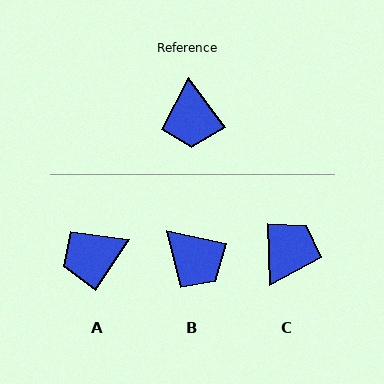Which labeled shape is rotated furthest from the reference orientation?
C, about 146 degrees away.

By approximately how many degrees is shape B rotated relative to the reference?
Approximately 41 degrees counter-clockwise.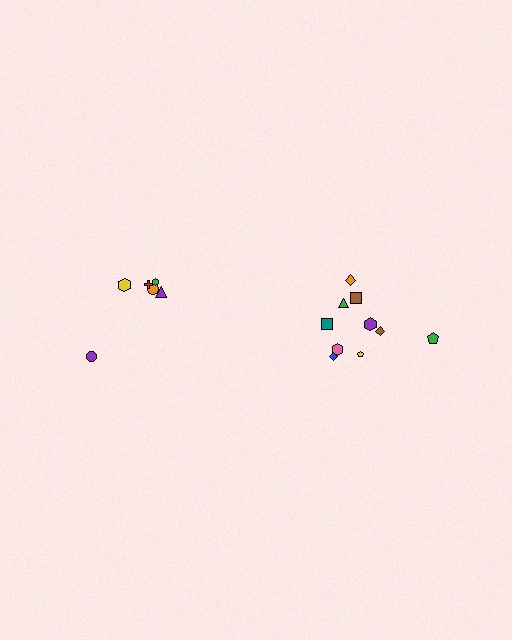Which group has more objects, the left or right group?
The right group.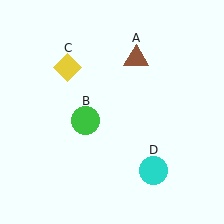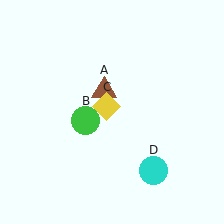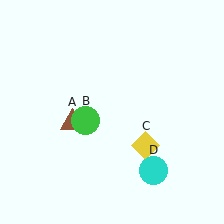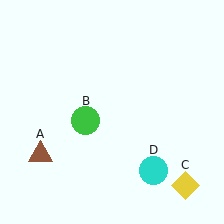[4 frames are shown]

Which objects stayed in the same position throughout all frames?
Green circle (object B) and cyan circle (object D) remained stationary.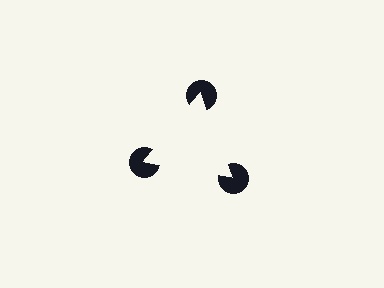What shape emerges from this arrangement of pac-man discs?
An illusory triangle — its edges are inferred from the aligned wedge cuts in the pac-man discs, not physically drawn.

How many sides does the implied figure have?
3 sides.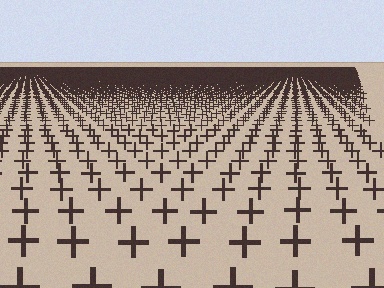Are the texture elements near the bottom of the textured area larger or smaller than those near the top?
Larger. Near the bottom, elements are closer to the viewer and appear at a bigger on-screen size.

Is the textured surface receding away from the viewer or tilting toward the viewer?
The surface is receding away from the viewer. Texture elements get smaller and denser toward the top.